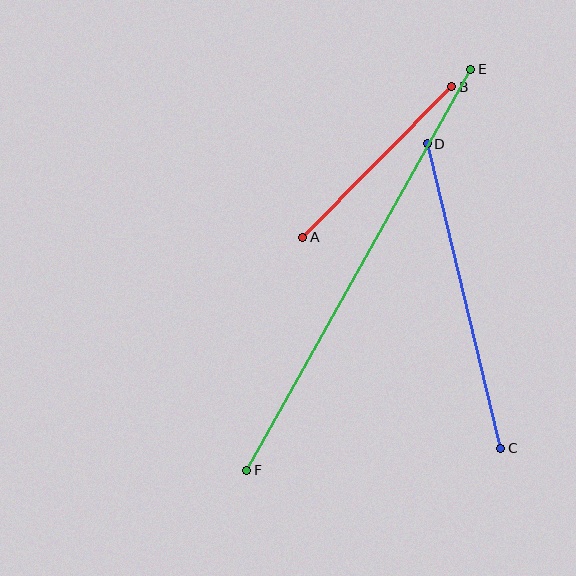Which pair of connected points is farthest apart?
Points E and F are farthest apart.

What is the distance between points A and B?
The distance is approximately 212 pixels.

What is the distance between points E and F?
The distance is approximately 459 pixels.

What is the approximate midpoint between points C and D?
The midpoint is at approximately (464, 296) pixels.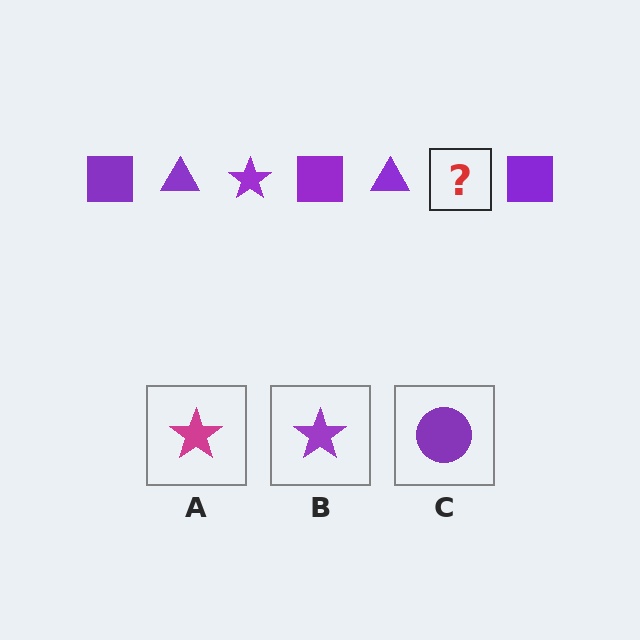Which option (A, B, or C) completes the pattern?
B.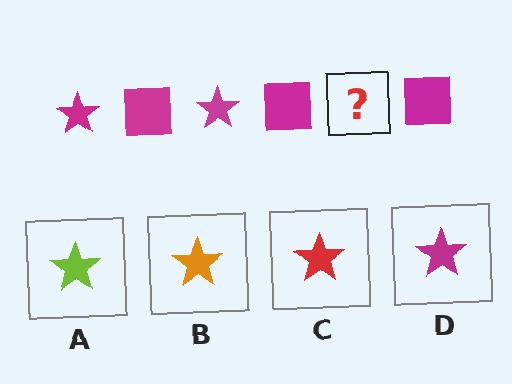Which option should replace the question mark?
Option D.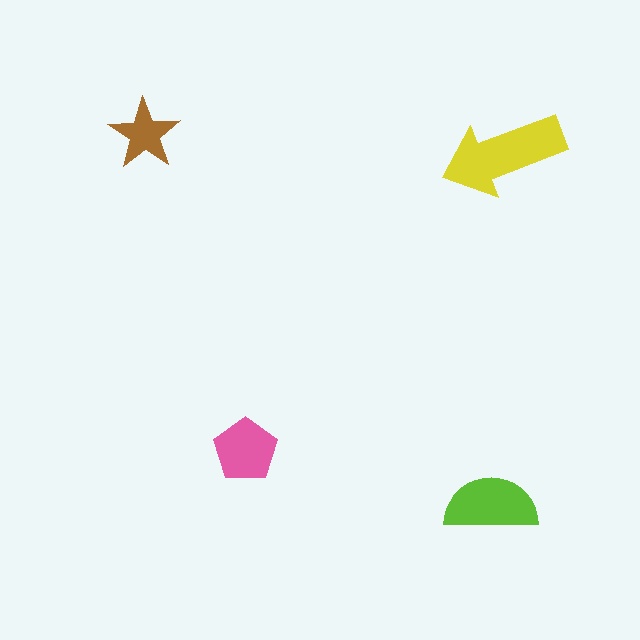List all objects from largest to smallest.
The yellow arrow, the lime semicircle, the pink pentagon, the brown star.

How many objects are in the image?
There are 4 objects in the image.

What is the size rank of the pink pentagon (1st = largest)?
3rd.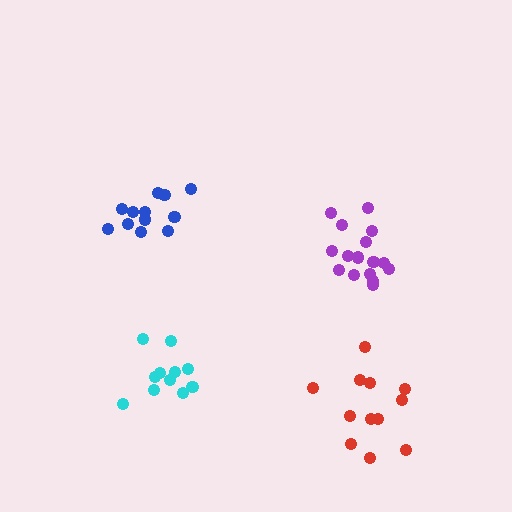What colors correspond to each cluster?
The clusters are colored: blue, purple, cyan, red.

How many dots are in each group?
Group 1: 12 dots, Group 2: 16 dots, Group 3: 11 dots, Group 4: 12 dots (51 total).